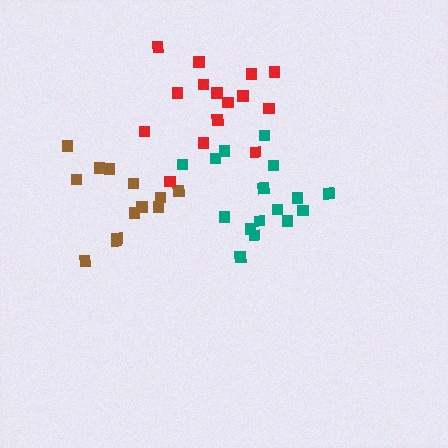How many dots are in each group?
Group 1: 13 dots, Group 2: 16 dots, Group 3: 16 dots (45 total).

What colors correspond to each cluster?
The clusters are colored: brown, teal, red.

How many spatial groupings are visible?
There are 3 spatial groupings.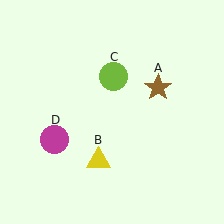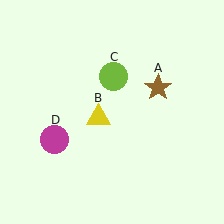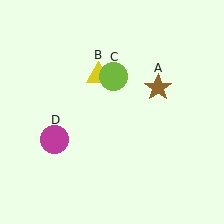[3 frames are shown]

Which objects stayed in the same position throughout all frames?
Brown star (object A) and lime circle (object C) and magenta circle (object D) remained stationary.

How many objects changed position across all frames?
1 object changed position: yellow triangle (object B).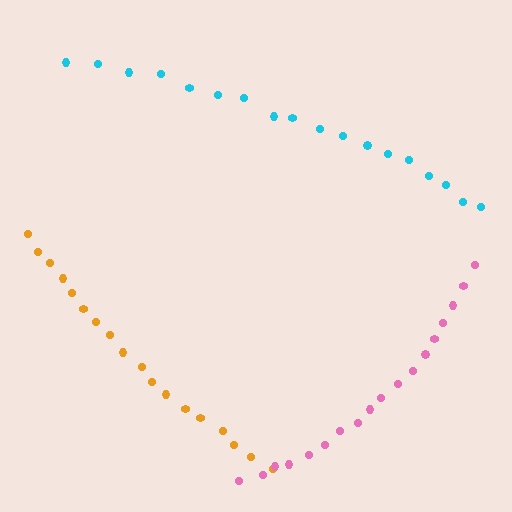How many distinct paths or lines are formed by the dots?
There are 3 distinct paths.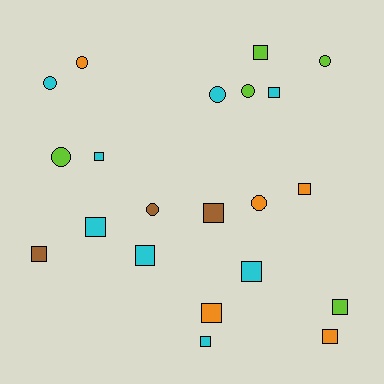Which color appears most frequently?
Cyan, with 8 objects.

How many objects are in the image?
There are 21 objects.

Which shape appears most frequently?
Square, with 13 objects.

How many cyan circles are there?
There are 2 cyan circles.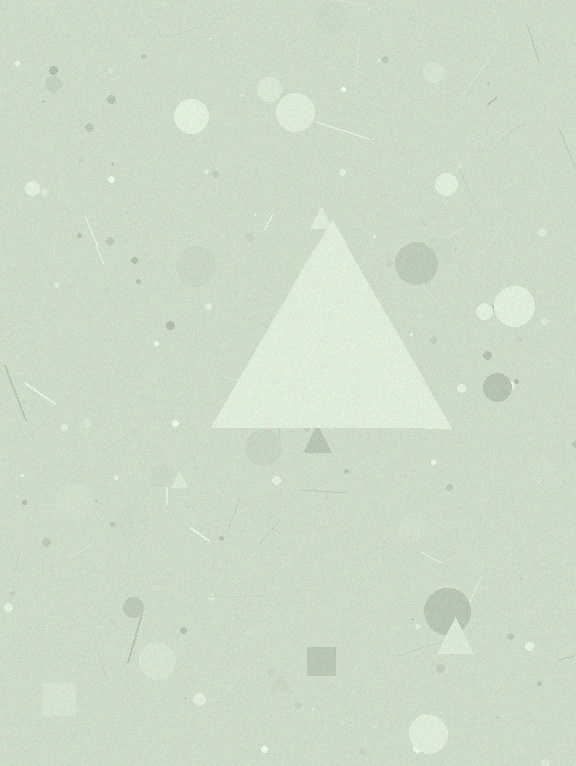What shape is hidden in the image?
A triangle is hidden in the image.